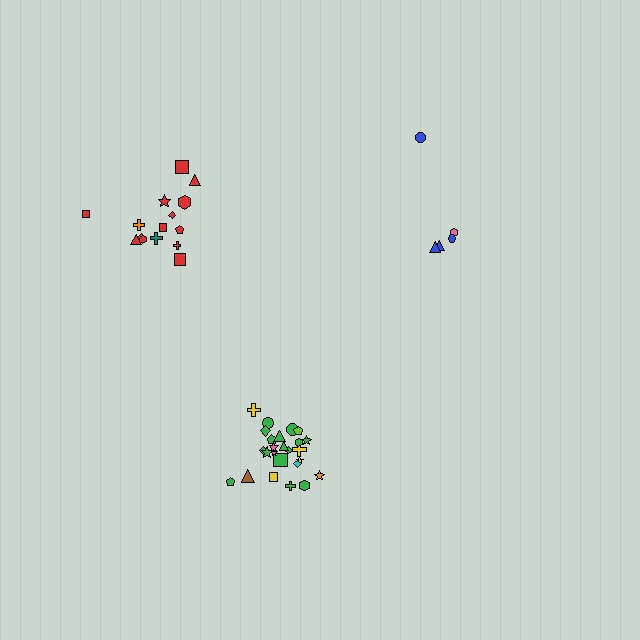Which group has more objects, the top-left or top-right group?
The top-left group.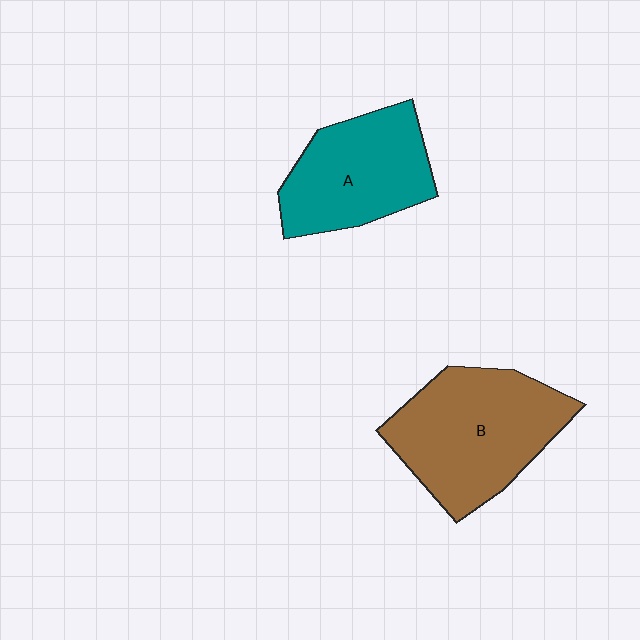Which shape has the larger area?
Shape B (brown).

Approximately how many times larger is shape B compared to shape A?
Approximately 1.3 times.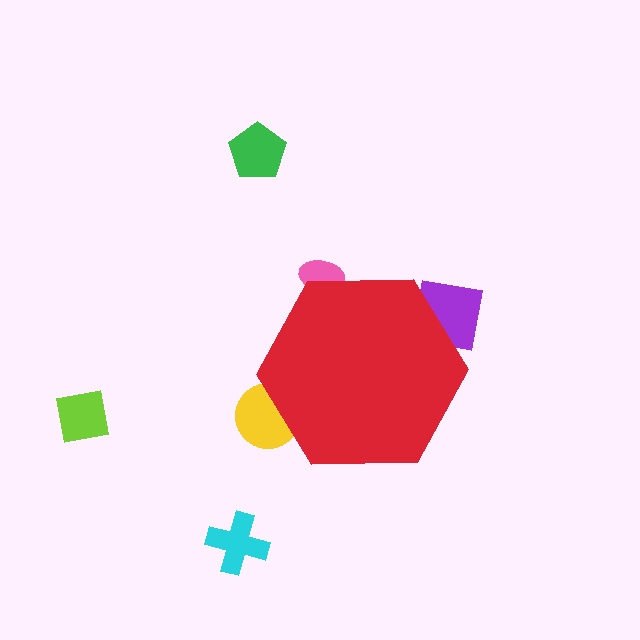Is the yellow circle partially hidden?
Yes, the yellow circle is partially hidden behind the red hexagon.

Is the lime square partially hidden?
No, the lime square is fully visible.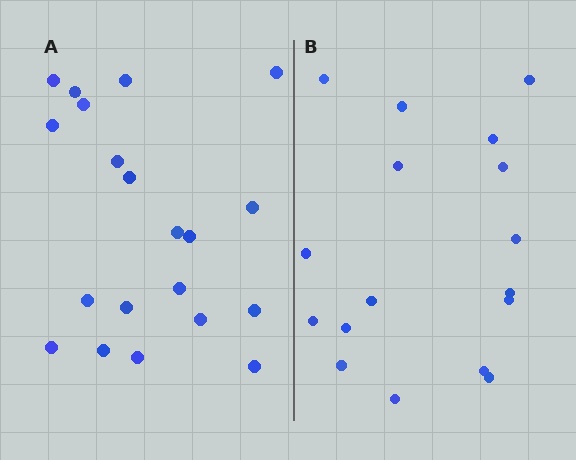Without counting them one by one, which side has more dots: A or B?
Region A (the left region) has more dots.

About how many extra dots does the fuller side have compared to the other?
Region A has just a few more — roughly 2 or 3 more dots than region B.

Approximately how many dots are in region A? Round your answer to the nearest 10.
About 20 dots.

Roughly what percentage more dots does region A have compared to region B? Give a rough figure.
About 20% more.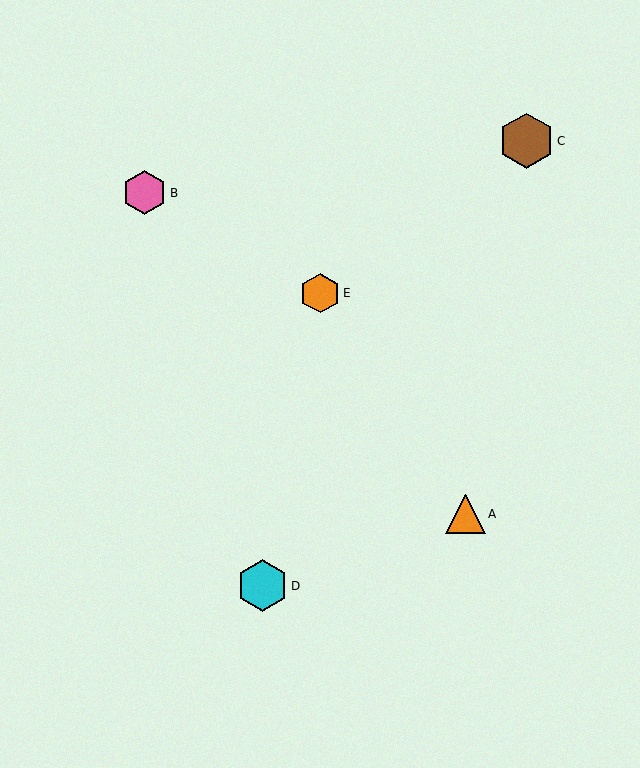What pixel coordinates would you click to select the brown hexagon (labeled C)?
Click at (527, 141) to select the brown hexagon C.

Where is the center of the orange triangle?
The center of the orange triangle is at (465, 514).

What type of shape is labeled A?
Shape A is an orange triangle.